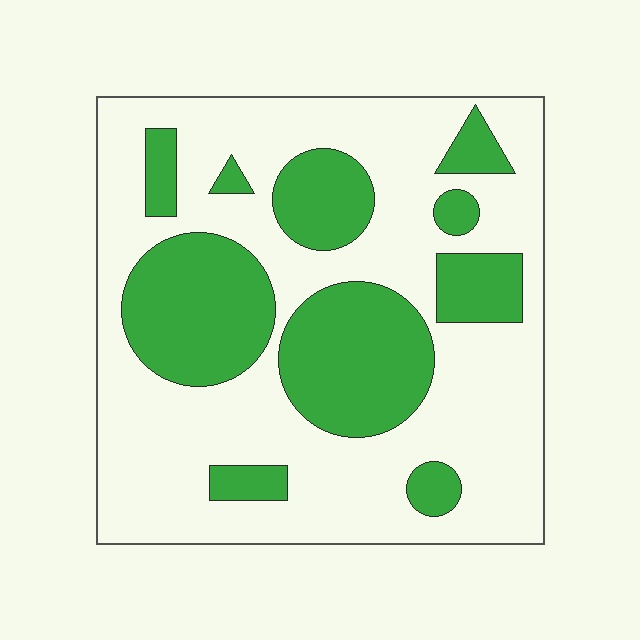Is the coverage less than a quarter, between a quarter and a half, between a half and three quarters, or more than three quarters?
Between a quarter and a half.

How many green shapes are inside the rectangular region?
10.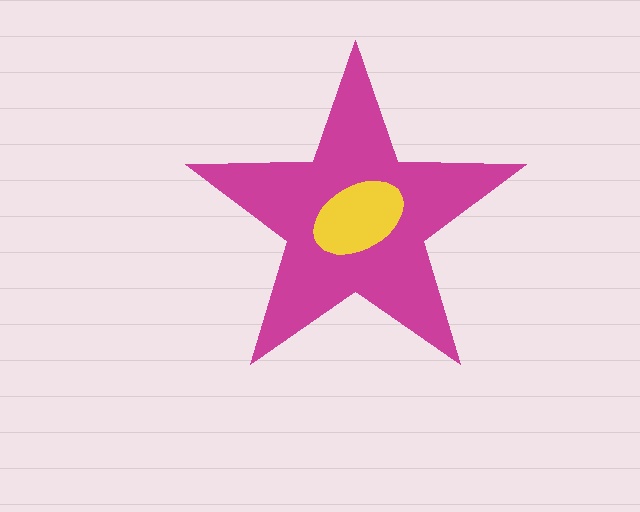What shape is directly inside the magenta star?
The yellow ellipse.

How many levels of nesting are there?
2.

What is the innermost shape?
The yellow ellipse.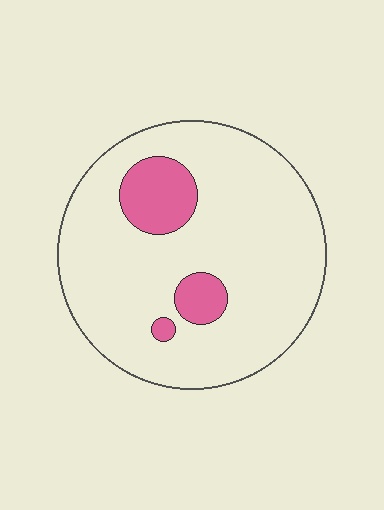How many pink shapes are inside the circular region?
3.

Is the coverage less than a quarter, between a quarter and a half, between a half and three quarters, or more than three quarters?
Less than a quarter.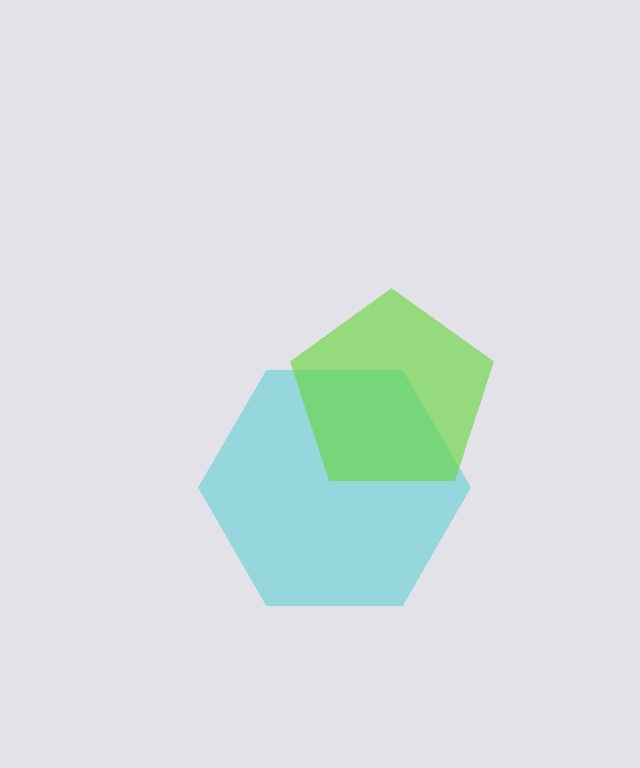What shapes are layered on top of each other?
The layered shapes are: a cyan hexagon, a lime pentagon.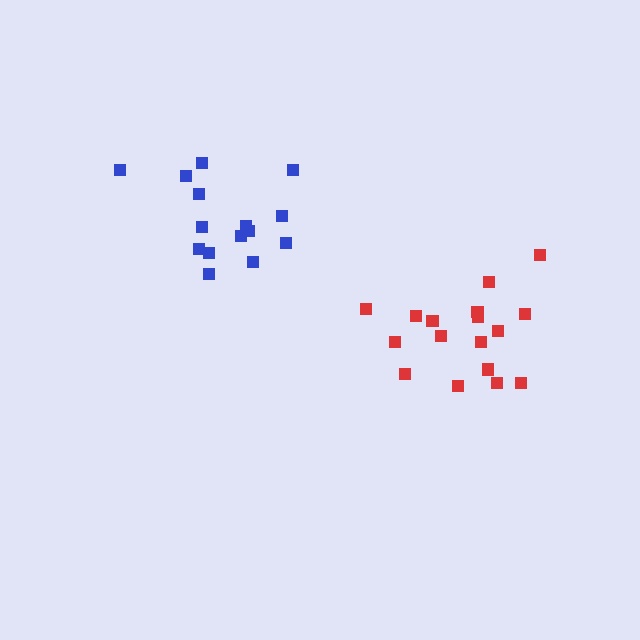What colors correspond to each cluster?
The clusters are colored: red, blue.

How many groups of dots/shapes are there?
There are 2 groups.